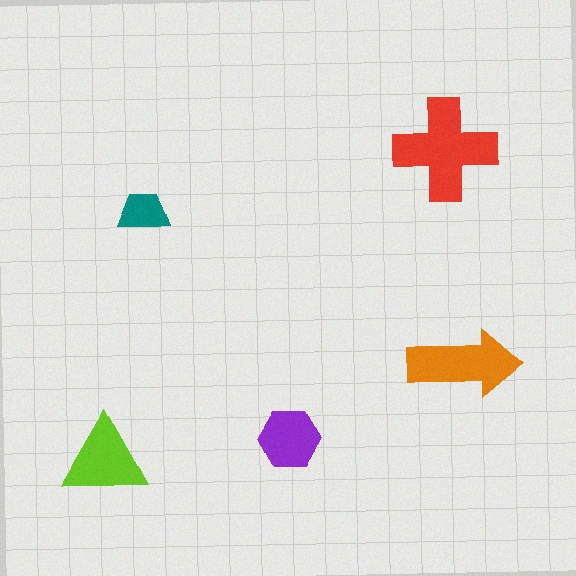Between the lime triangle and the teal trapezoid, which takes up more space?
The lime triangle.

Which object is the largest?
The red cross.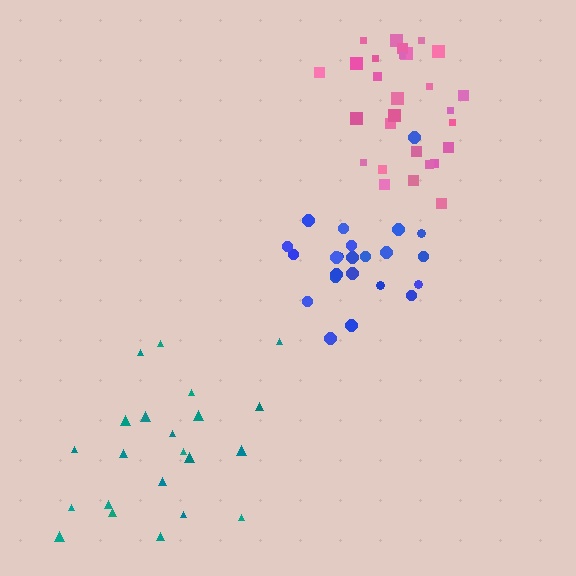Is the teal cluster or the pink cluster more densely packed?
Pink.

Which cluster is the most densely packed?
Pink.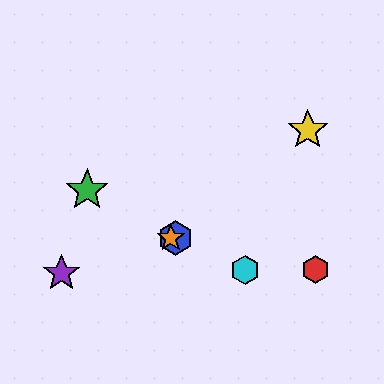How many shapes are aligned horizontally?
2 shapes (the blue hexagon, the orange star) are aligned horizontally.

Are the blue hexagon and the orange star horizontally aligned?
Yes, both are at y≈238.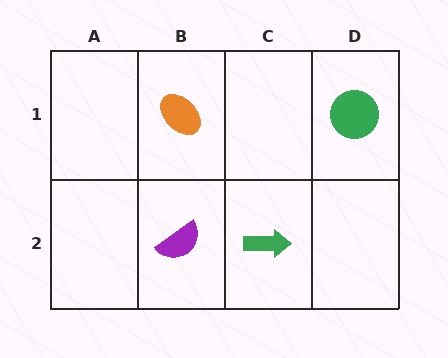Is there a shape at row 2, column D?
No, that cell is empty.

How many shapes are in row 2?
2 shapes.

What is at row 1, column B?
An orange ellipse.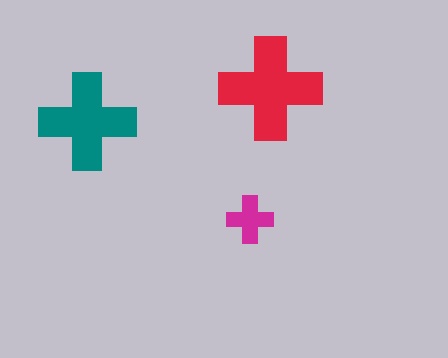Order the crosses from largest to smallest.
the red one, the teal one, the magenta one.